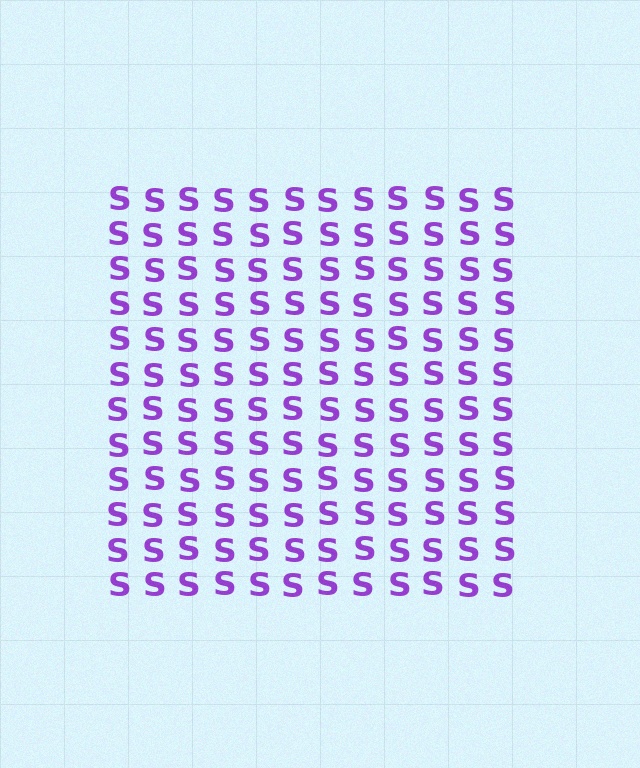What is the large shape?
The large shape is a square.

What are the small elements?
The small elements are letter S's.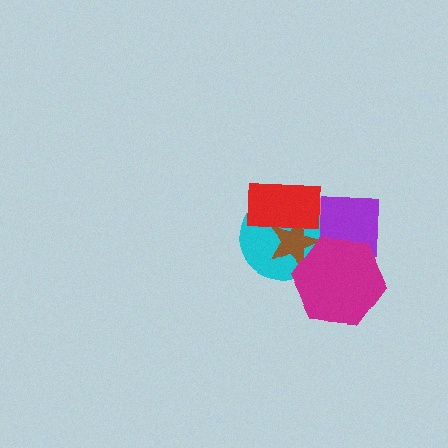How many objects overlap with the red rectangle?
4 objects overlap with the red rectangle.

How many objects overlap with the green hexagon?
6 objects overlap with the green hexagon.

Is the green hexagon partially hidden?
Yes, it is partially covered by another shape.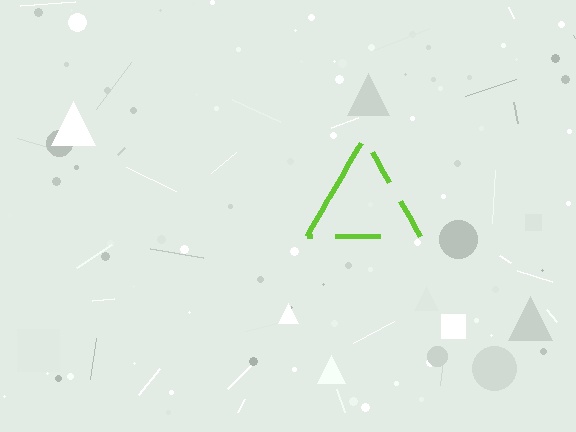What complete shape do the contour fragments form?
The contour fragments form a triangle.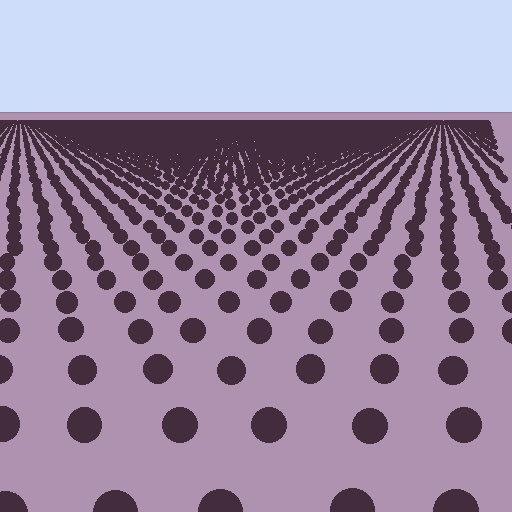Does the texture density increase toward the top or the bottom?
Density increases toward the top.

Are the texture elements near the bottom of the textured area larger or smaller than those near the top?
Larger. Near the bottom, elements are closer to the viewer and appear at a bigger on-screen size.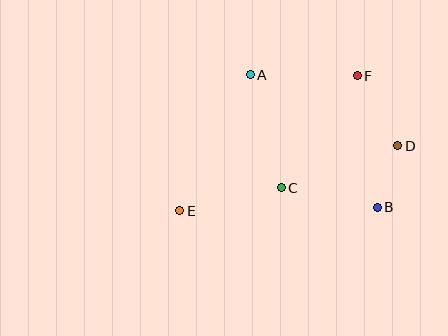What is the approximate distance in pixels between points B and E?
The distance between B and E is approximately 197 pixels.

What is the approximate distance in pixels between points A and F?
The distance between A and F is approximately 107 pixels.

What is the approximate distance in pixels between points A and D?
The distance between A and D is approximately 164 pixels.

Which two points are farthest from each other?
Points D and E are farthest from each other.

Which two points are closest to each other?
Points B and D are closest to each other.